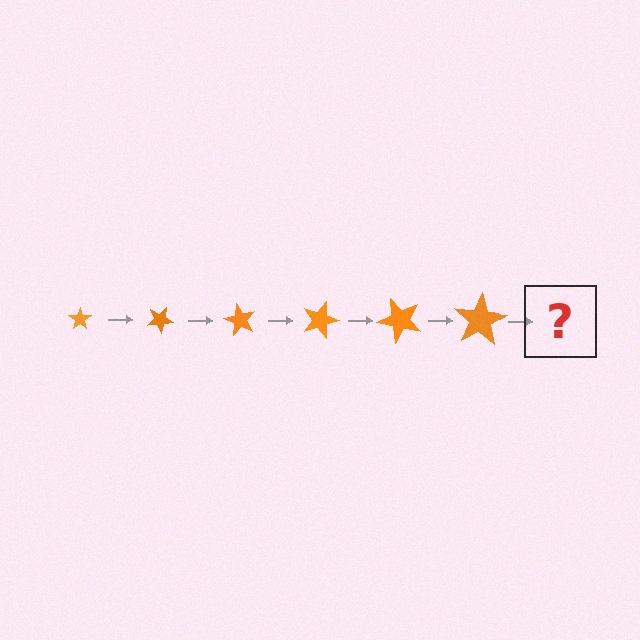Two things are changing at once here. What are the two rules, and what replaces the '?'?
The two rules are that the star grows larger each step and it rotates 30 degrees each step. The '?' should be a star, larger than the previous one and rotated 180 degrees from the start.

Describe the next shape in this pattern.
It should be a star, larger than the previous one and rotated 180 degrees from the start.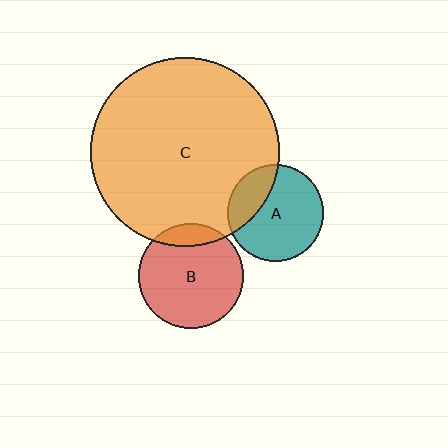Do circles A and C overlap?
Yes.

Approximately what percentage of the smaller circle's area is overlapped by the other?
Approximately 25%.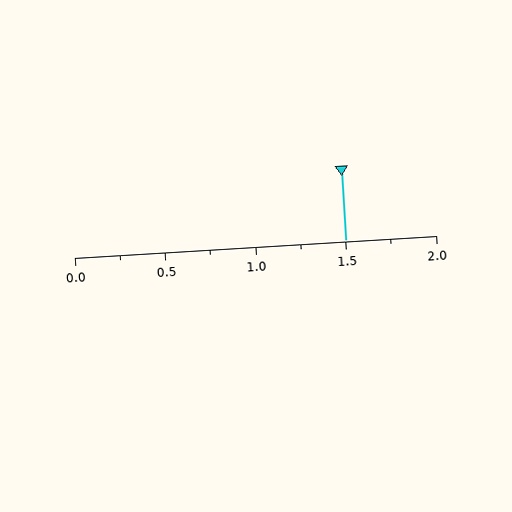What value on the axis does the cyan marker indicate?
The marker indicates approximately 1.5.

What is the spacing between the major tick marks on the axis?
The major ticks are spaced 0.5 apart.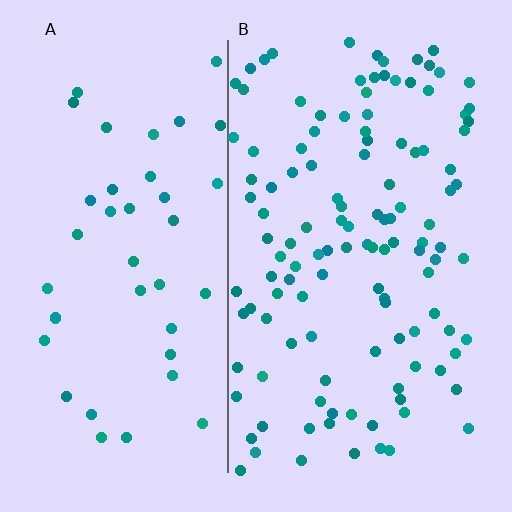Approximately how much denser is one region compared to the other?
Approximately 2.9× — region B over region A.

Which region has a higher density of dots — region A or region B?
B (the right).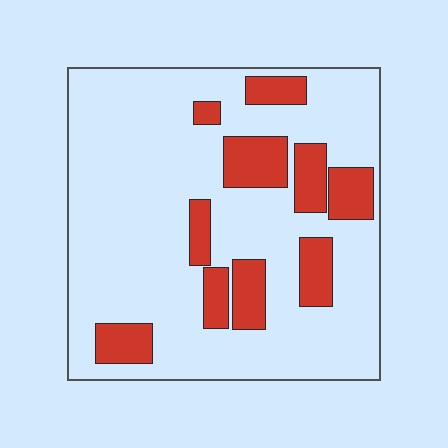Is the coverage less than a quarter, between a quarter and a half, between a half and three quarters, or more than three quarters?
Less than a quarter.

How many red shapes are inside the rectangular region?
10.